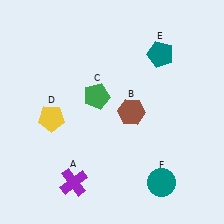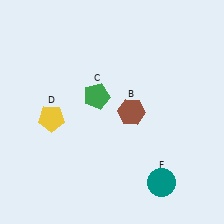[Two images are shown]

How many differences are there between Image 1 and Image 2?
There are 2 differences between the two images.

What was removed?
The teal pentagon (E), the purple cross (A) were removed in Image 2.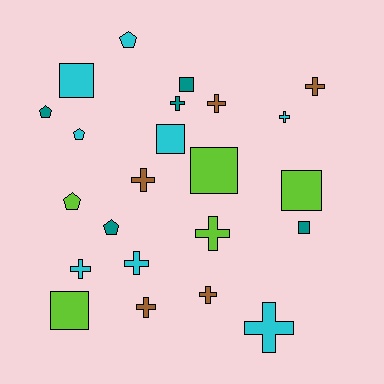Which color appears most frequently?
Cyan, with 8 objects.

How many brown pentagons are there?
There are no brown pentagons.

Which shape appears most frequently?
Cross, with 11 objects.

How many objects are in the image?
There are 23 objects.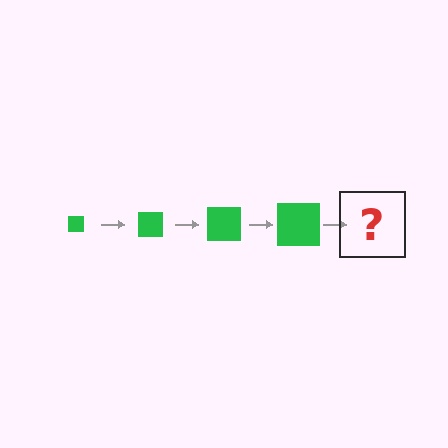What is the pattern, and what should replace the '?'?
The pattern is that the square gets progressively larger each step. The '?' should be a green square, larger than the previous one.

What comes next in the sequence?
The next element should be a green square, larger than the previous one.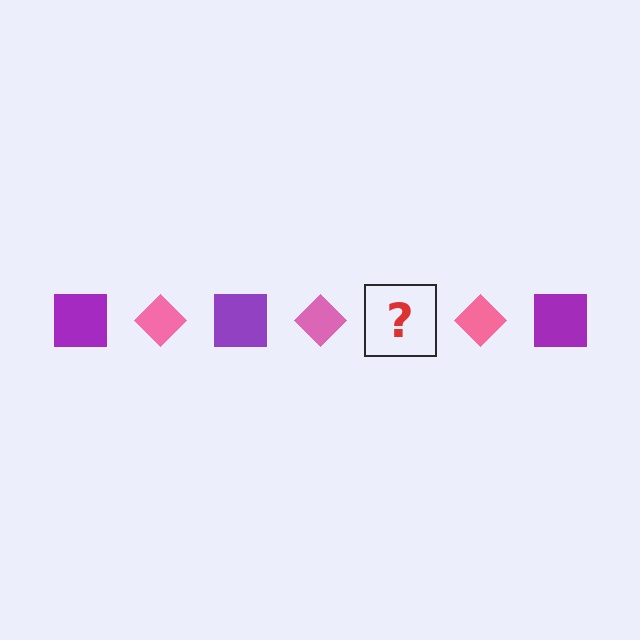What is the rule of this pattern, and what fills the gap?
The rule is that the pattern alternates between purple square and pink diamond. The gap should be filled with a purple square.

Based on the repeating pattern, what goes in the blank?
The blank should be a purple square.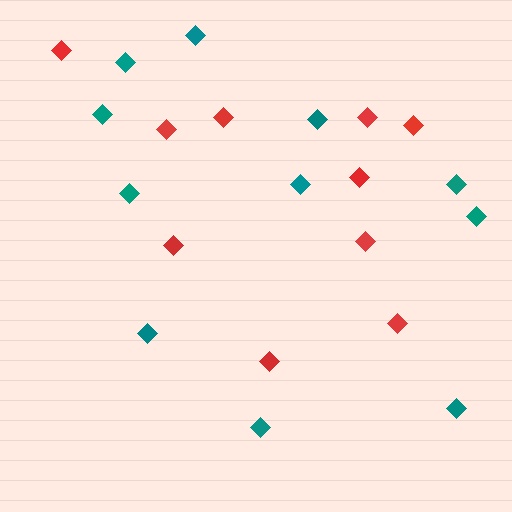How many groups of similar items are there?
There are 2 groups: one group of red diamonds (10) and one group of teal diamonds (11).